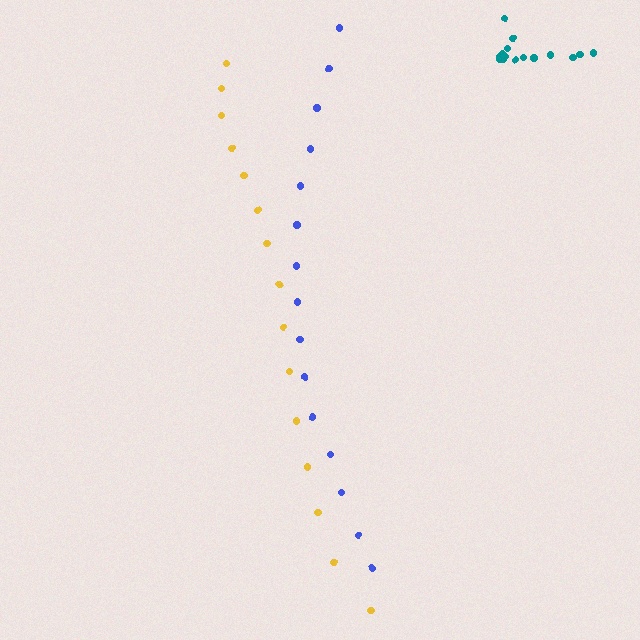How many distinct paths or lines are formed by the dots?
There are 3 distinct paths.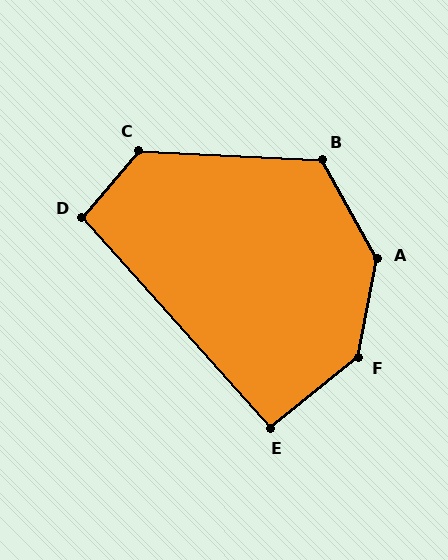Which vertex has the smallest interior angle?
E, at approximately 93 degrees.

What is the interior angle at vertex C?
Approximately 127 degrees (obtuse).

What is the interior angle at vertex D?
Approximately 98 degrees (obtuse).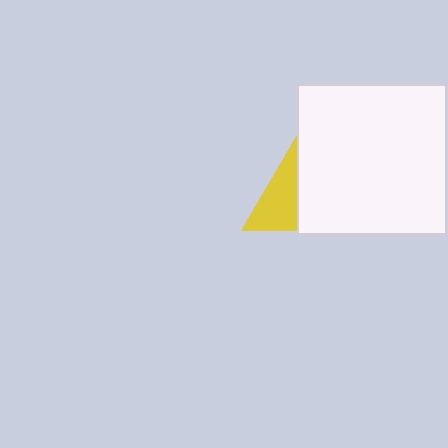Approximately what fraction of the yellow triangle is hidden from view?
Roughly 48% of the yellow triangle is hidden behind the white square.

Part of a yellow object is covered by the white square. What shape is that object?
It is a triangle.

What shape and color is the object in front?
The object in front is a white square.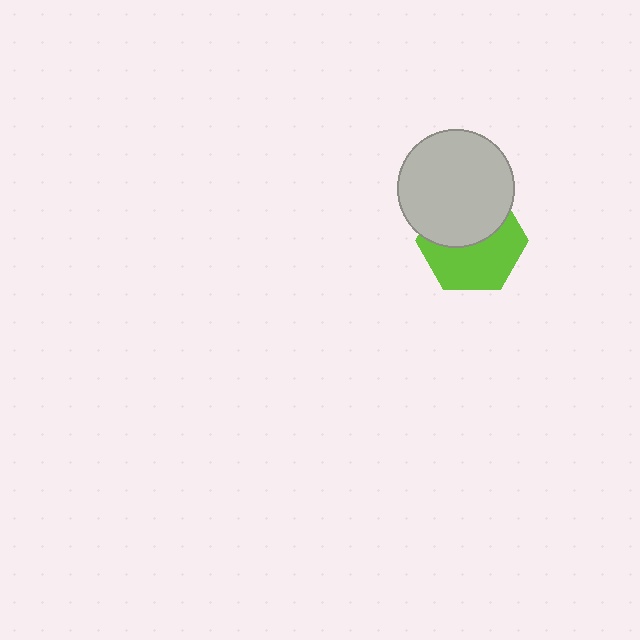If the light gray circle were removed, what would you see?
You would see the complete lime hexagon.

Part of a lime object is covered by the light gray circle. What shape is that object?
It is a hexagon.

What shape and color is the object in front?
The object in front is a light gray circle.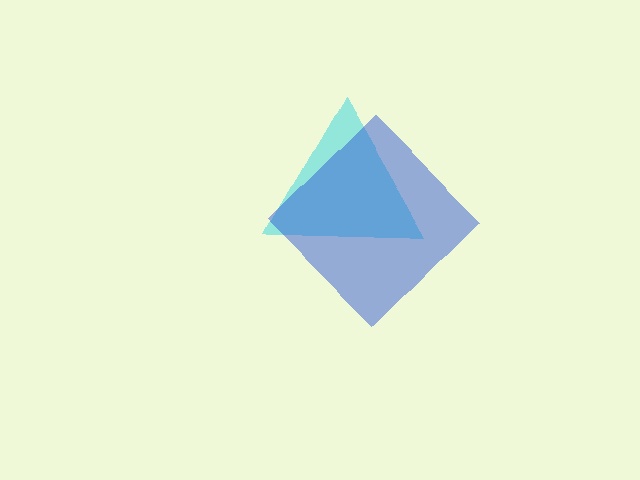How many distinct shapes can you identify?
There are 2 distinct shapes: a cyan triangle, a blue diamond.